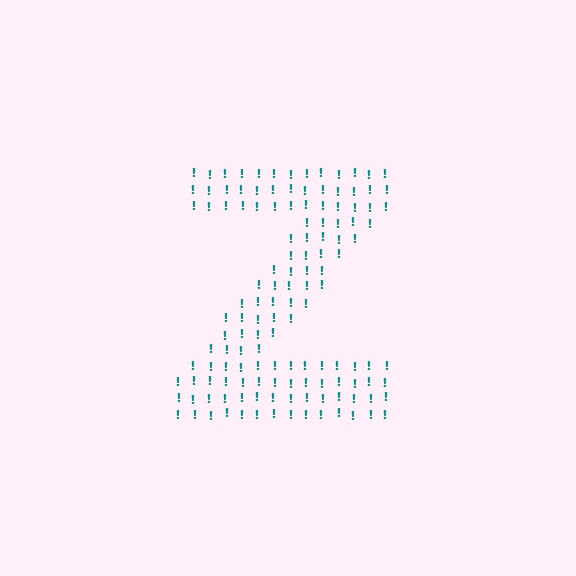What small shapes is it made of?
It is made of small exclamation marks.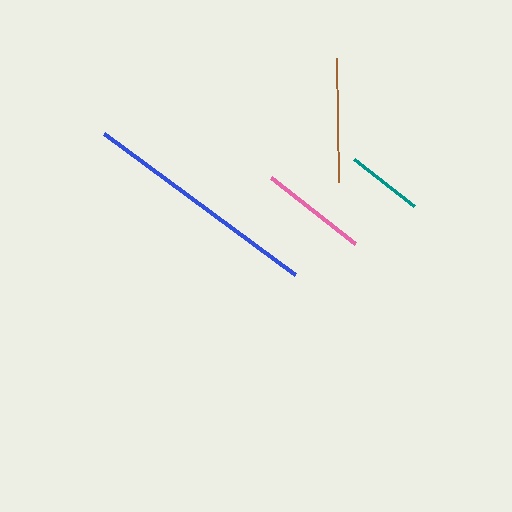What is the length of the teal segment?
The teal segment is approximately 76 pixels long.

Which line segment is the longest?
The blue line is the longest at approximately 238 pixels.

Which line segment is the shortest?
The teal line is the shortest at approximately 76 pixels.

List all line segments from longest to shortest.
From longest to shortest: blue, brown, pink, teal.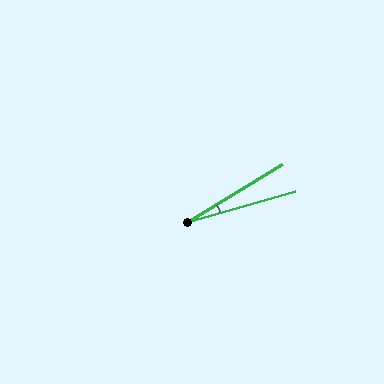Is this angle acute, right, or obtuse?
It is acute.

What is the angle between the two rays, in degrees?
Approximately 15 degrees.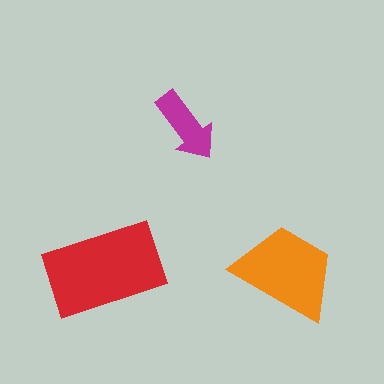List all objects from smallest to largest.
The magenta arrow, the orange trapezoid, the red rectangle.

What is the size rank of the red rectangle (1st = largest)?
1st.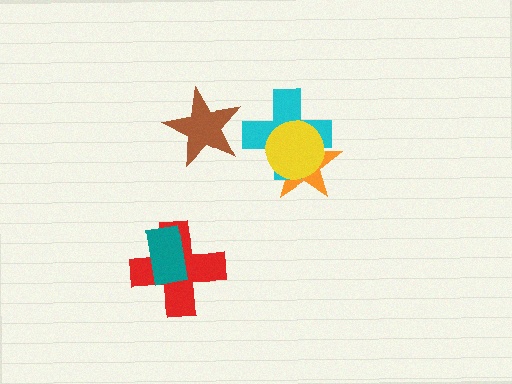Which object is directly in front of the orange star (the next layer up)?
The cyan cross is directly in front of the orange star.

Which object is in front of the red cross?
The teal rectangle is in front of the red cross.